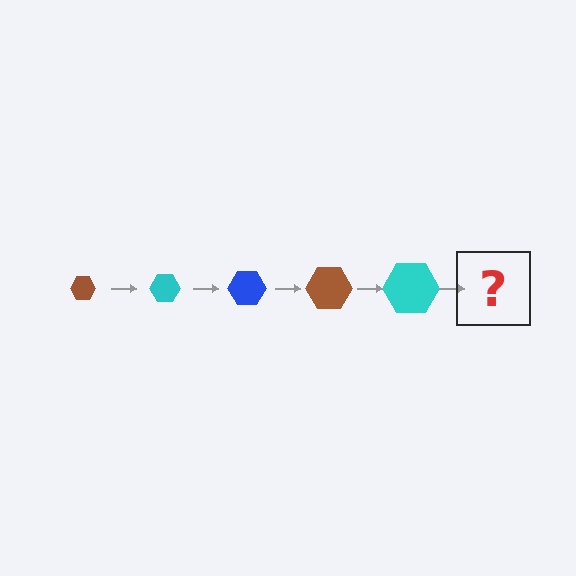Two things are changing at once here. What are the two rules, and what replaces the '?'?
The two rules are that the hexagon grows larger each step and the color cycles through brown, cyan, and blue. The '?' should be a blue hexagon, larger than the previous one.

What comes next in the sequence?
The next element should be a blue hexagon, larger than the previous one.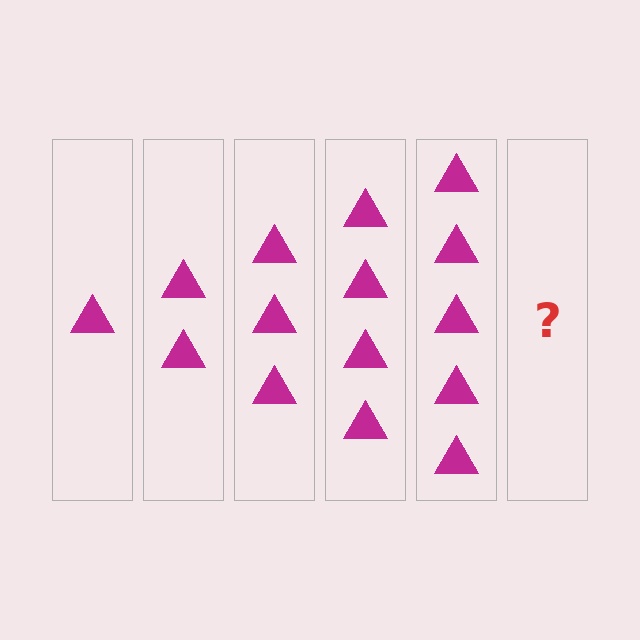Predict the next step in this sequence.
The next step is 6 triangles.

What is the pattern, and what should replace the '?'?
The pattern is that each step adds one more triangle. The '?' should be 6 triangles.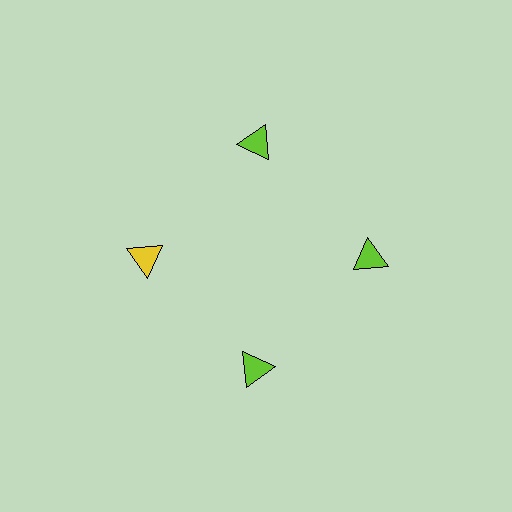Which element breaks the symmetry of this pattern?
The yellow triangle at roughly the 9 o'clock position breaks the symmetry. All other shapes are lime triangles.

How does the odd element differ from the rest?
It has a different color: yellow instead of lime.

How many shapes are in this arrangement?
There are 4 shapes arranged in a ring pattern.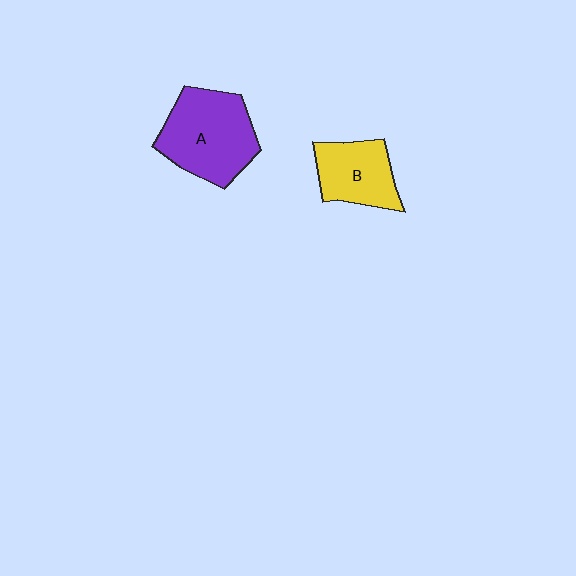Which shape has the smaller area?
Shape B (yellow).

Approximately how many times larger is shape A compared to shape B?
Approximately 1.5 times.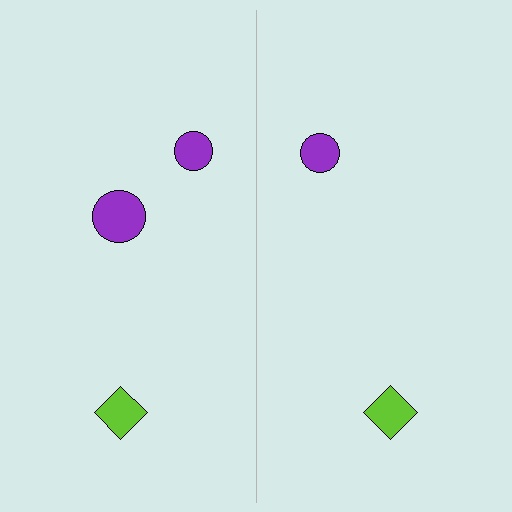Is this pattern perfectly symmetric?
No, the pattern is not perfectly symmetric. A purple circle is missing from the right side.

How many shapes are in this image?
There are 5 shapes in this image.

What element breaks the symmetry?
A purple circle is missing from the right side.